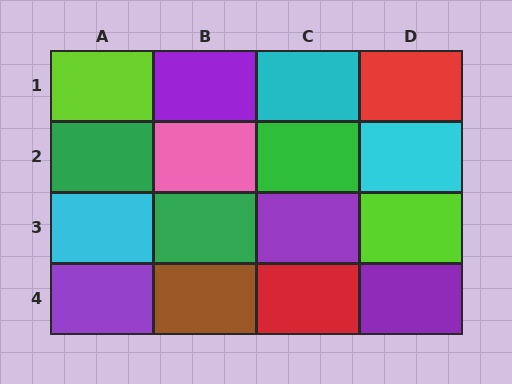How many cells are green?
3 cells are green.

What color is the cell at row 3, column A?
Cyan.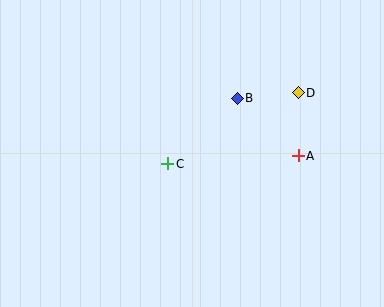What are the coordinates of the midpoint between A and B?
The midpoint between A and B is at (268, 127).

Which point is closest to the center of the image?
Point C at (168, 164) is closest to the center.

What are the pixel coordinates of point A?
Point A is at (298, 156).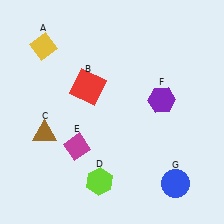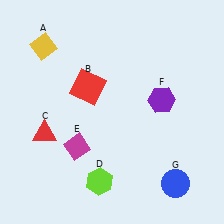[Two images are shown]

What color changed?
The triangle (C) changed from brown in Image 1 to red in Image 2.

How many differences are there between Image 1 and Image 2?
There is 1 difference between the two images.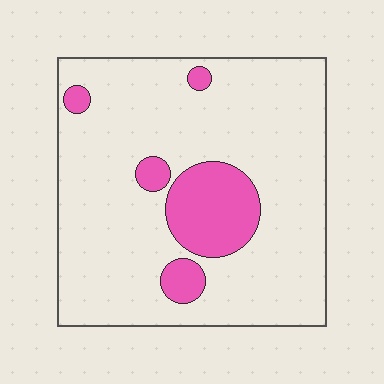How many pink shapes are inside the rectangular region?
5.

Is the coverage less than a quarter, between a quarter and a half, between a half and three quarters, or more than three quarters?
Less than a quarter.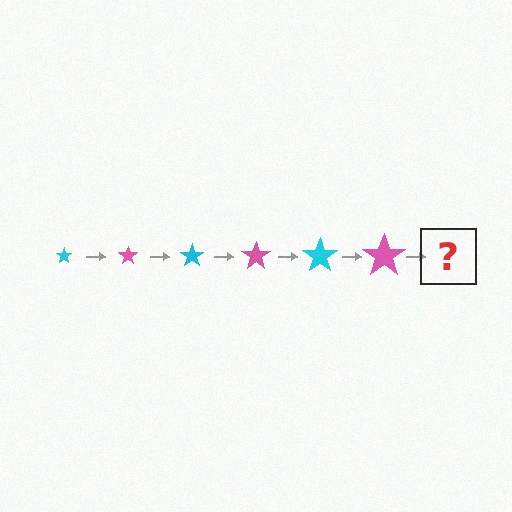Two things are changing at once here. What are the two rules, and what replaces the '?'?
The two rules are that the star grows larger each step and the color cycles through cyan and pink. The '?' should be a cyan star, larger than the previous one.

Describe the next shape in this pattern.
It should be a cyan star, larger than the previous one.